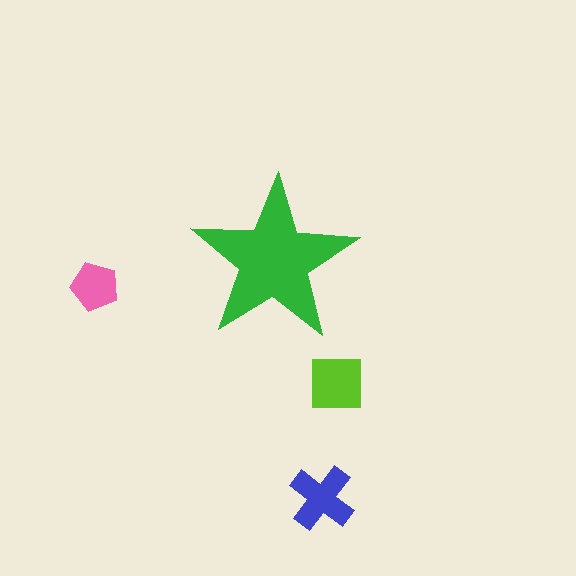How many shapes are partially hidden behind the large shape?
0 shapes are partially hidden.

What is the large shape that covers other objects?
A green star.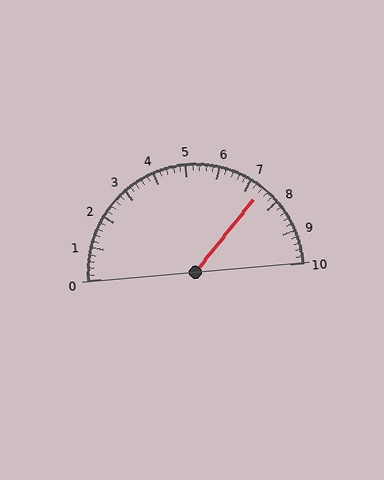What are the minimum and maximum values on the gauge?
The gauge ranges from 0 to 10.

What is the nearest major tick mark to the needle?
The nearest major tick mark is 7.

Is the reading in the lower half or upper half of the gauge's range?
The reading is in the upper half of the range (0 to 10).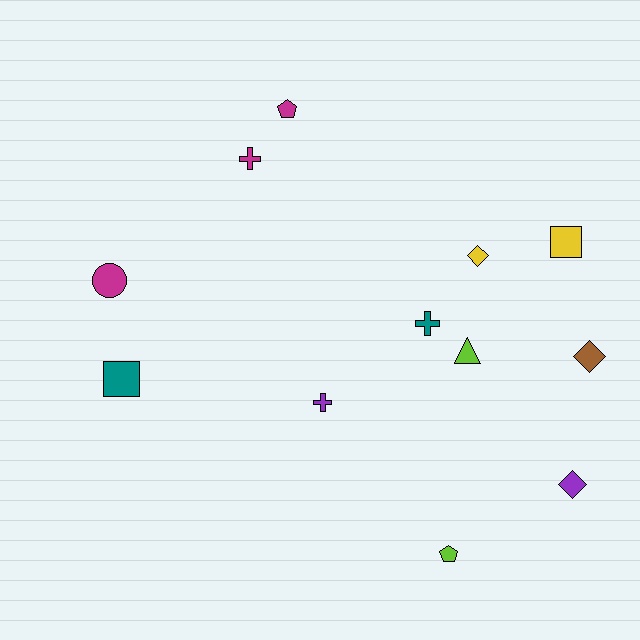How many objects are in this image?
There are 12 objects.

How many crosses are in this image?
There are 3 crosses.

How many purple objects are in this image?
There are 2 purple objects.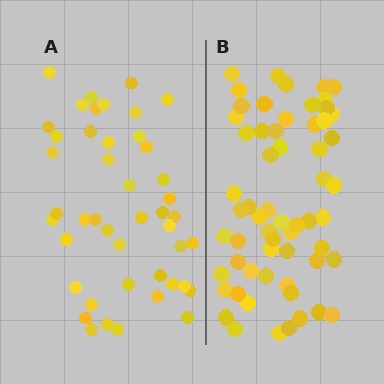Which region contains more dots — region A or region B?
Region B (the right region) has more dots.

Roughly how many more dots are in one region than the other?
Region B has approximately 15 more dots than region A.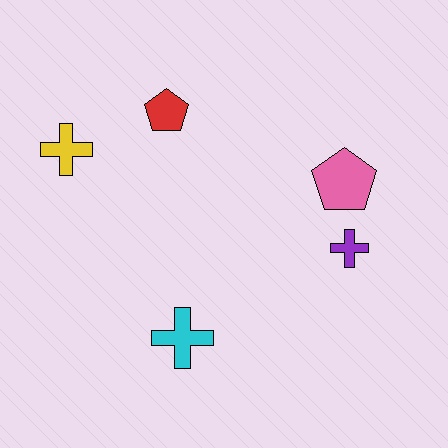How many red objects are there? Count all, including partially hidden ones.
There is 1 red object.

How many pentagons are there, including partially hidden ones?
There are 2 pentagons.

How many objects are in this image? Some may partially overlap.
There are 5 objects.